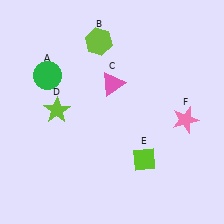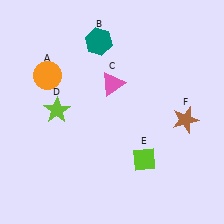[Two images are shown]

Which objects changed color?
A changed from green to orange. B changed from lime to teal. F changed from pink to brown.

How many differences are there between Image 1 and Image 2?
There are 3 differences between the two images.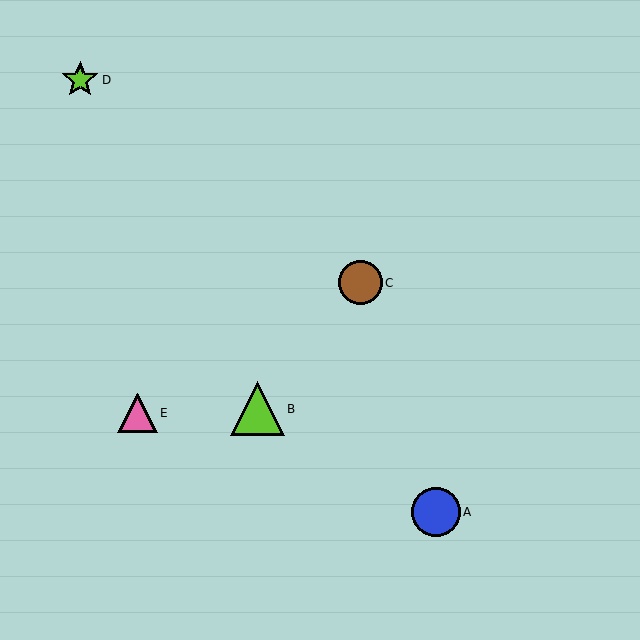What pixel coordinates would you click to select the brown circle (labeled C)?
Click at (360, 283) to select the brown circle C.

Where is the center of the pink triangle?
The center of the pink triangle is at (137, 413).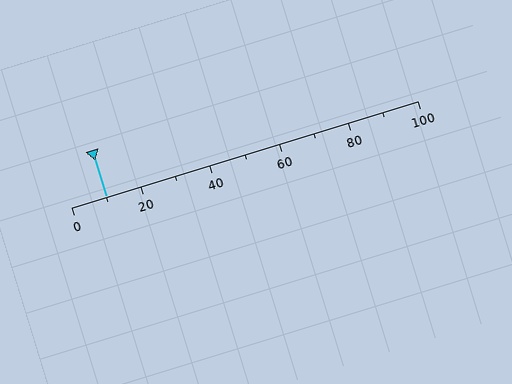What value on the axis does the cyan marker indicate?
The marker indicates approximately 10.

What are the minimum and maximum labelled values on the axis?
The axis runs from 0 to 100.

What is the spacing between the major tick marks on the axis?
The major ticks are spaced 20 apart.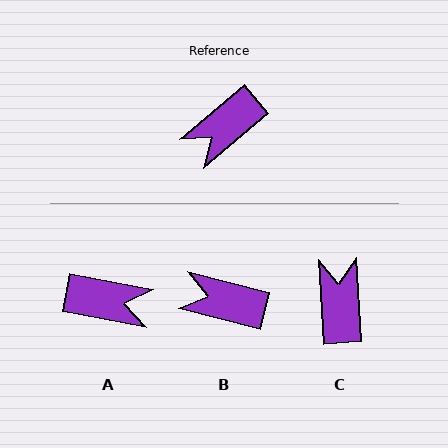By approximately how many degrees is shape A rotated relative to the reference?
Approximately 129 degrees counter-clockwise.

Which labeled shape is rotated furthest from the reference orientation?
A, about 129 degrees away.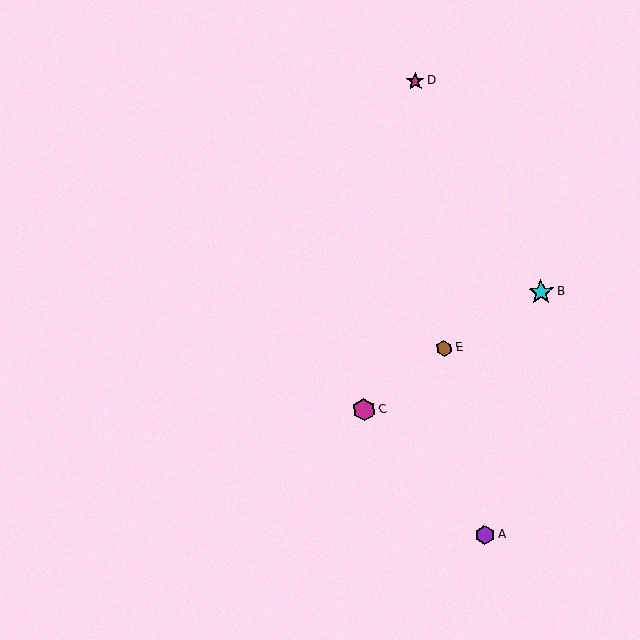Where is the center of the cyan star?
The center of the cyan star is at (541, 292).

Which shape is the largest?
The cyan star (labeled B) is the largest.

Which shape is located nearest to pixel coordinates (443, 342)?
The brown hexagon (labeled E) at (444, 348) is nearest to that location.